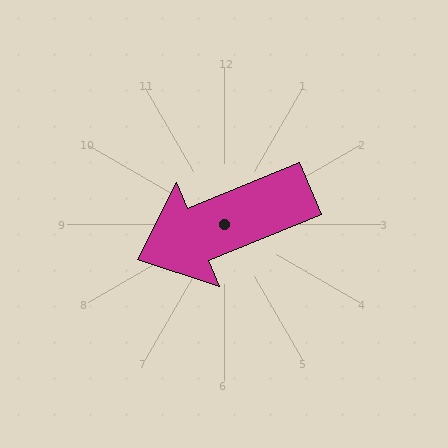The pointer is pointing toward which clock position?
Roughly 8 o'clock.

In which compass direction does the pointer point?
West.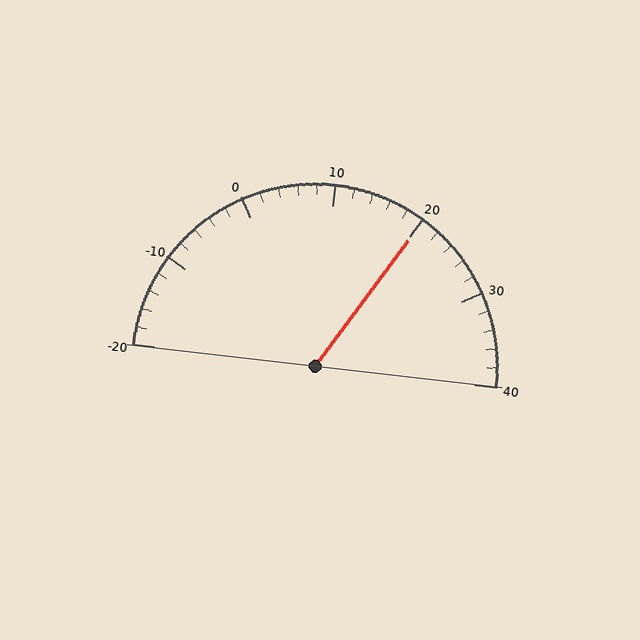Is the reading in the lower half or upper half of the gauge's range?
The reading is in the upper half of the range (-20 to 40).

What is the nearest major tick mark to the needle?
The nearest major tick mark is 20.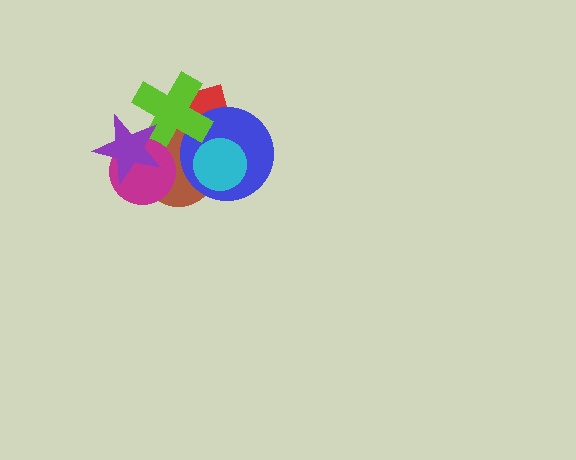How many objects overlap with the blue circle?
4 objects overlap with the blue circle.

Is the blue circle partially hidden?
Yes, it is partially covered by another shape.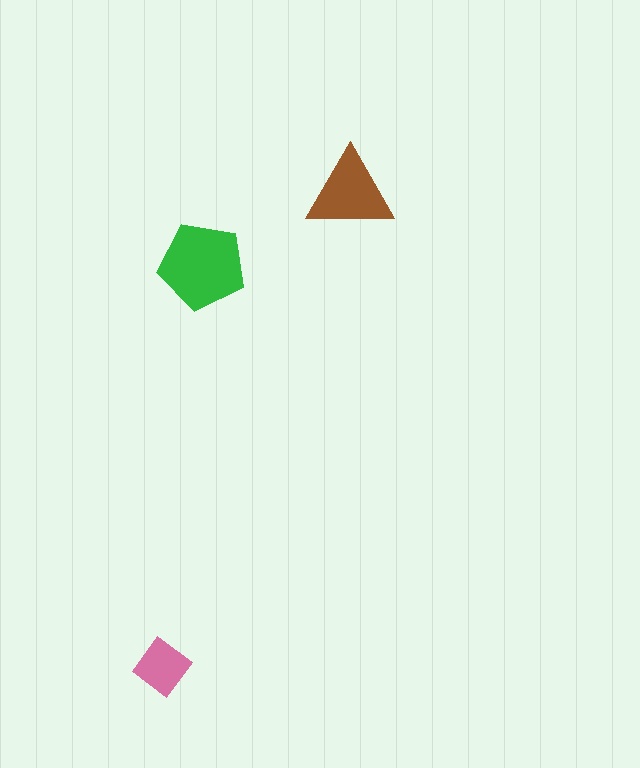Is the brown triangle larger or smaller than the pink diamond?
Larger.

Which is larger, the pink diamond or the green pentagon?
The green pentagon.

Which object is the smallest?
The pink diamond.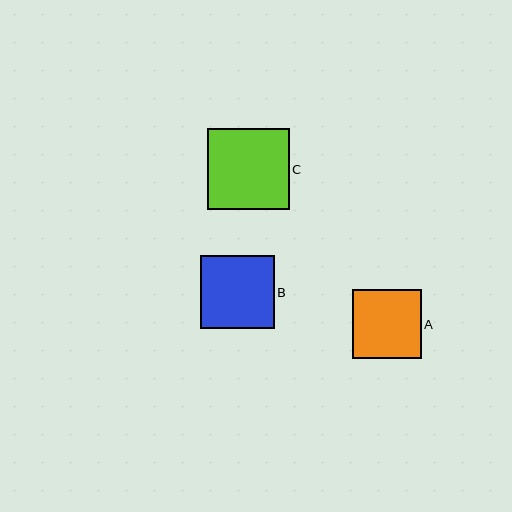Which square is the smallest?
Square A is the smallest with a size of approximately 69 pixels.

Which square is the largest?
Square C is the largest with a size of approximately 81 pixels.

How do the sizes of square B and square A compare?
Square B and square A are approximately the same size.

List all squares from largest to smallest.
From largest to smallest: C, B, A.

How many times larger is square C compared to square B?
Square C is approximately 1.1 times the size of square B.